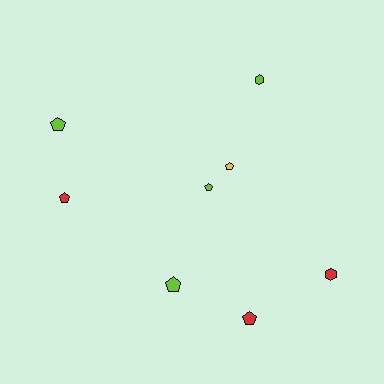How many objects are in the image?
There are 8 objects.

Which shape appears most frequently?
Pentagon, with 6 objects.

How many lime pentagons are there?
There are 3 lime pentagons.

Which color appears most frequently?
Lime, with 4 objects.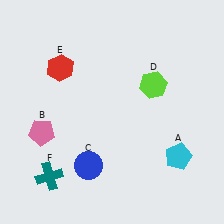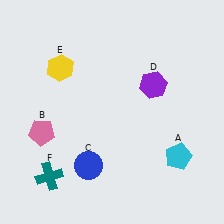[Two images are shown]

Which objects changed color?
D changed from lime to purple. E changed from red to yellow.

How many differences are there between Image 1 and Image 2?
There are 2 differences between the two images.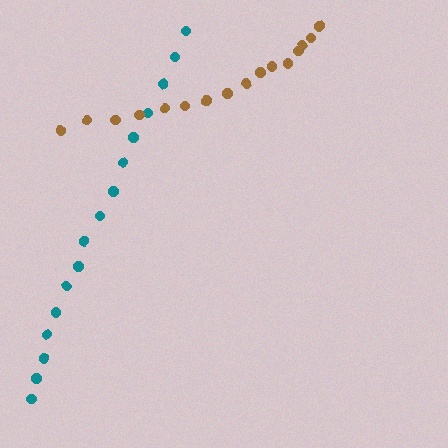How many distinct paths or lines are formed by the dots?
There are 2 distinct paths.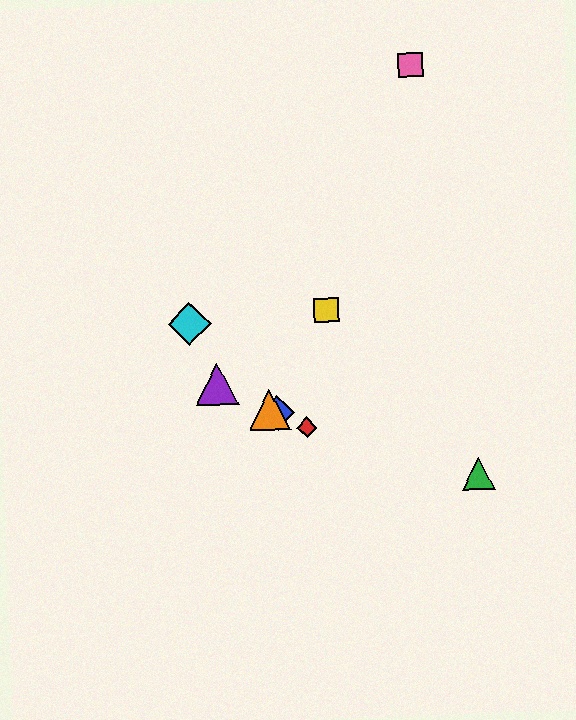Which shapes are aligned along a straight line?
The red diamond, the blue diamond, the purple triangle, the orange triangle are aligned along a straight line.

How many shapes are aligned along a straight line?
4 shapes (the red diamond, the blue diamond, the purple triangle, the orange triangle) are aligned along a straight line.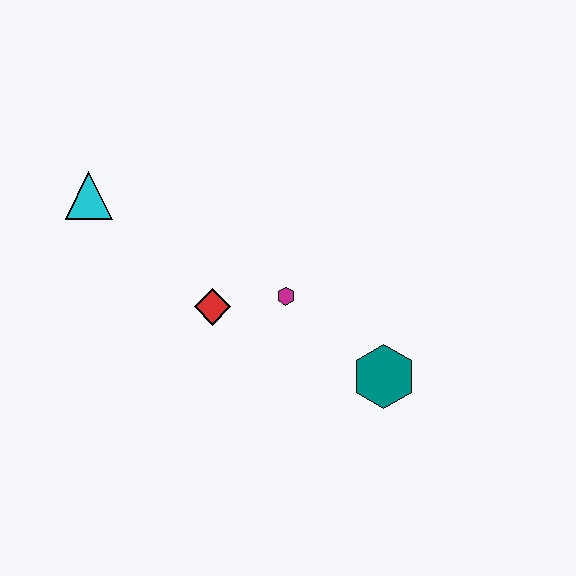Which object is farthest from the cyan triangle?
The teal hexagon is farthest from the cyan triangle.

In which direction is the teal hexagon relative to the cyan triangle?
The teal hexagon is to the right of the cyan triangle.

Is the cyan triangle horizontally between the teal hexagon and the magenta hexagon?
No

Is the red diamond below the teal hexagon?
No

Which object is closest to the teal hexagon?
The magenta hexagon is closest to the teal hexagon.